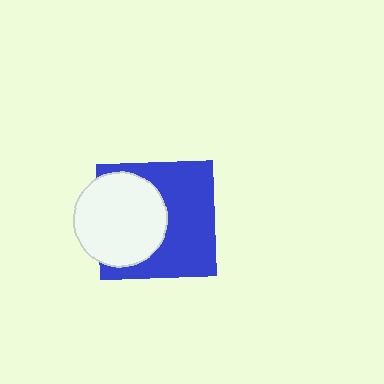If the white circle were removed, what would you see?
You would see the complete blue square.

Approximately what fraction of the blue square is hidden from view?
Roughly 42% of the blue square is hidden behind the white circle.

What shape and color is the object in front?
The object in front is a white circle.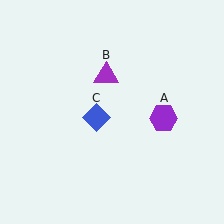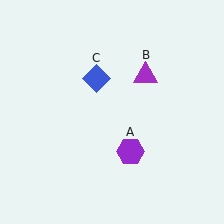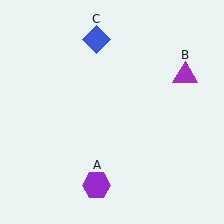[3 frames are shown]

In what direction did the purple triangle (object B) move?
The purple triangle (object B) moved right.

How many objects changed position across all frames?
3 objects changed position: purple hexagon (object A), purple triangle (object B), blue diamond (object C).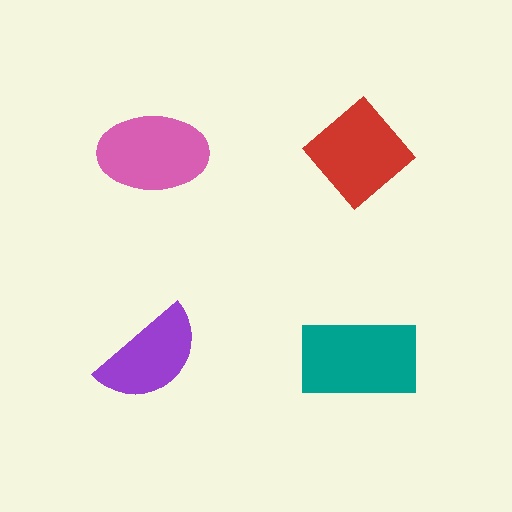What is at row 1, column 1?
A pink ellipse.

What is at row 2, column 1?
A purple semicircle.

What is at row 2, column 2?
A teal rectangle.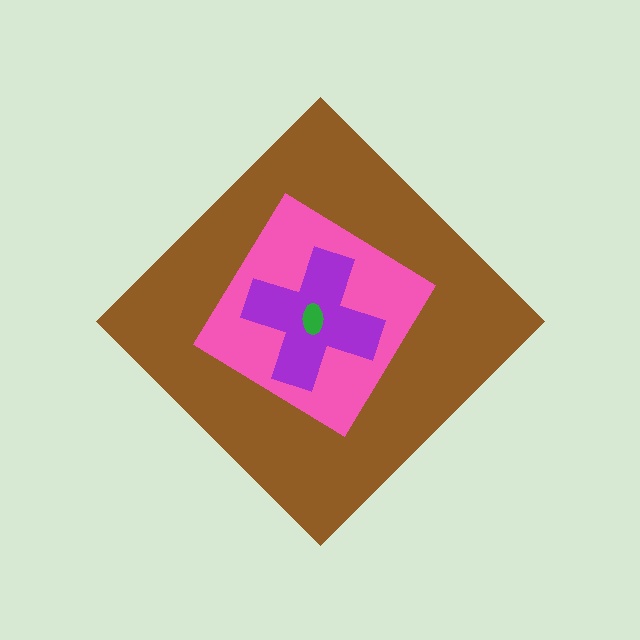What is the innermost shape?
The green ellipse.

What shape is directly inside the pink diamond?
The purple cross.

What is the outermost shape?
The brown diamond.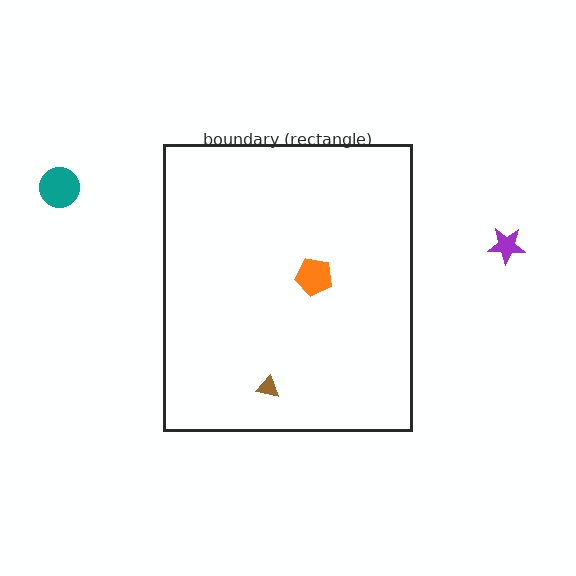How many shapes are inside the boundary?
2 inside, 2 outside.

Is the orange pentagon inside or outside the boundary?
Inside.